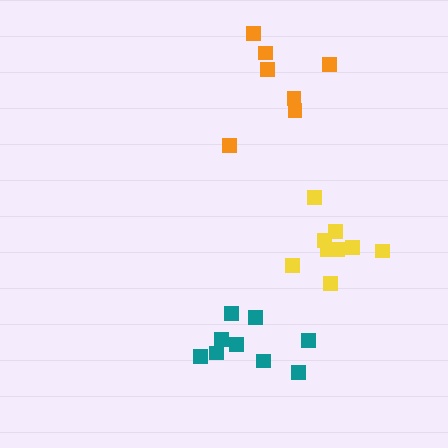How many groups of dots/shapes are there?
There are 3 groups.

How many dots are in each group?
Group 1: 7 dots, Group 2: 9 dots, Group 3: 9 dots (25 total).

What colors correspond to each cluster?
The clusters are colored: orange, teal, yellow.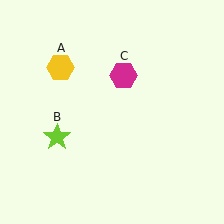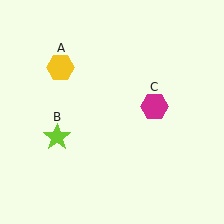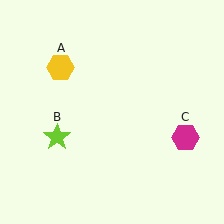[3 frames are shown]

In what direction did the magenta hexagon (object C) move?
The magenta hexagon (object C) moved down and to the right.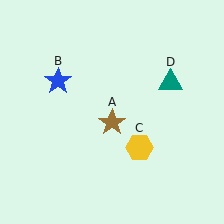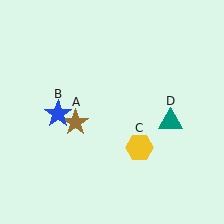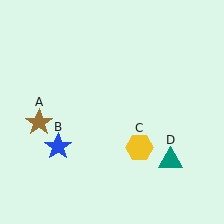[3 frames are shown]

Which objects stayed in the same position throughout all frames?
Yellow hexagon (object C) remained stationary.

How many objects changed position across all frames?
3 objects changed position: brown star (object A), blue star (object B), teal triangle (object D).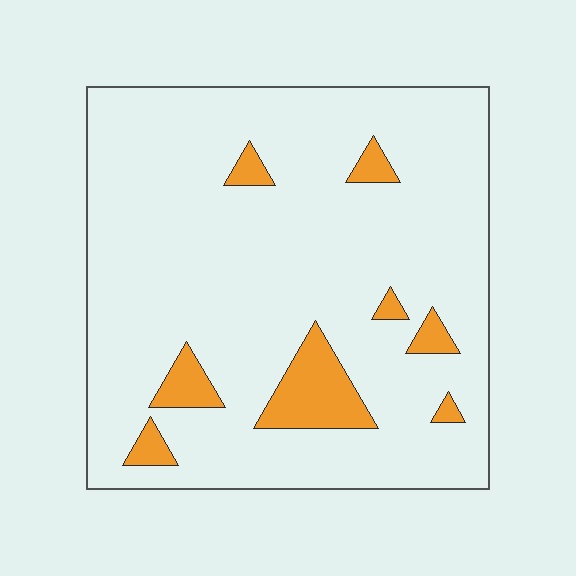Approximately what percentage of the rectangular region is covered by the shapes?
Approximately 10%.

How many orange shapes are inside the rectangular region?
8.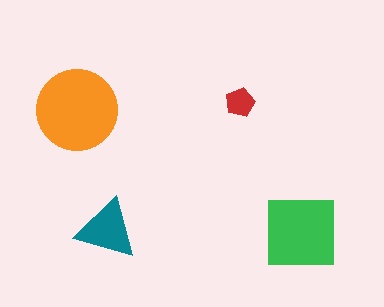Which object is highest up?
The red pentagon is topmost.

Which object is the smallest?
The red pentagon.